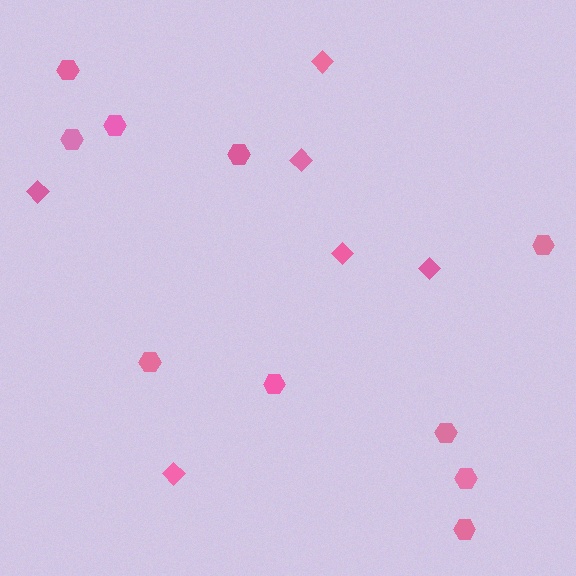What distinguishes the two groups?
There are 2 groups: one group of hexagons (10) and one group of diamonds (6).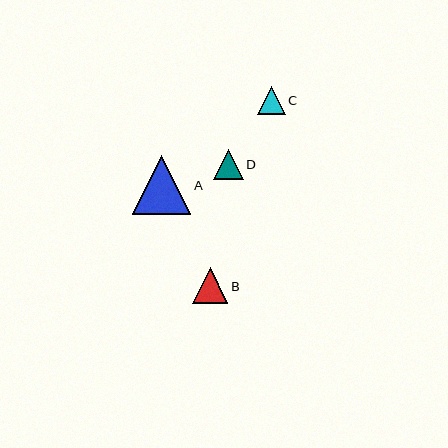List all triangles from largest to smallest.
From largest to smallest: A, B, D, C.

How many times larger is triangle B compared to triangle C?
Triangle B is approximately 1.3 times the size of triangle C.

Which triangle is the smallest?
Triangle C is the smallest with a size of approximately 28 pixels.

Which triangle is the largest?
Triangle A is the largest with a size of approximately 59 pixels.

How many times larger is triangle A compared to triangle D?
Triangle A is approximately 1.9 times the size of triangle D.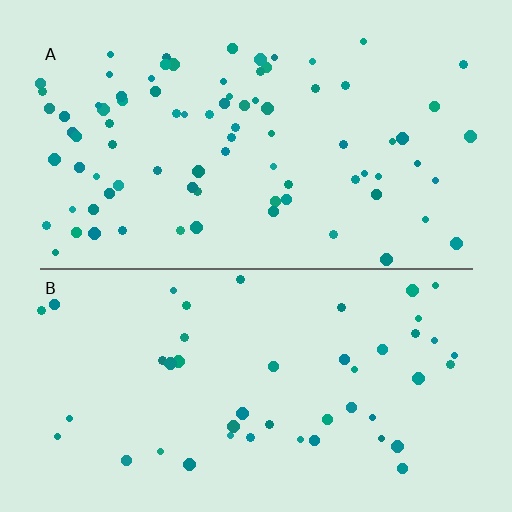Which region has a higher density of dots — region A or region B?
A (the top).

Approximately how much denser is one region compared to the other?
Approximately 1.8× — region A over region B.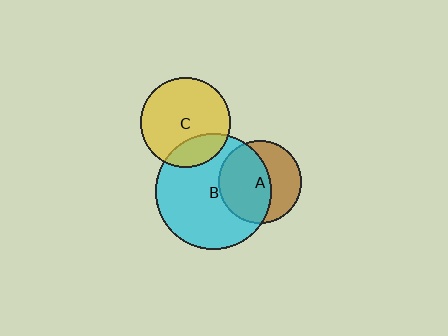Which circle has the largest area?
Circle B (cyan).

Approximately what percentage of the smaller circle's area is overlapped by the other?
Approximately 55%.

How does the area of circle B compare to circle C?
Approximately 1.7 times.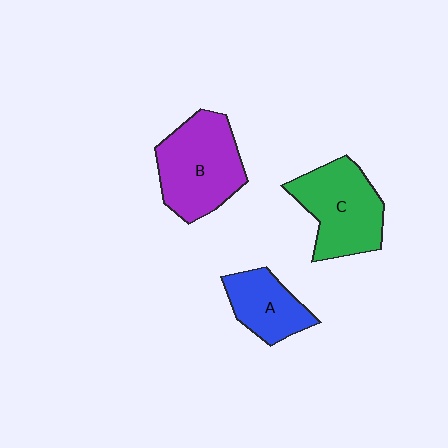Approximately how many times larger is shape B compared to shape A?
Approximately 1.7 times.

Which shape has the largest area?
Shape B (purple).